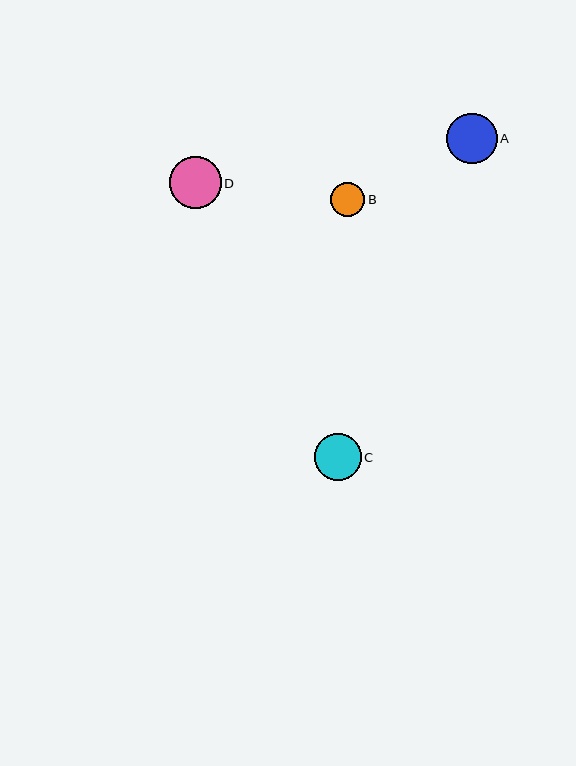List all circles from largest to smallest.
From largest to smallest: D, A, C, B.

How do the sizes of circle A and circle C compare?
Circle A and circle C are approximately the same size.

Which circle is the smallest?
Circle B is the smallest with a size of approximately 34 pixels.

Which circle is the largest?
Circle D is the largest with a size of approximately 52 pixels.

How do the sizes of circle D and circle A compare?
Circle D and circle A are approximately the same size.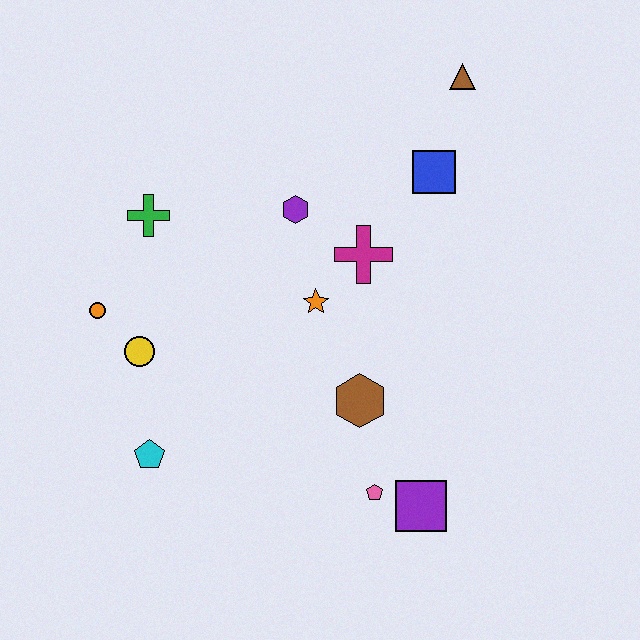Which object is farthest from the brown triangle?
The cyan pentagon is farthest from the brown triangle.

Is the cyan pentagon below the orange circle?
Yes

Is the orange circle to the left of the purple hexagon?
Yes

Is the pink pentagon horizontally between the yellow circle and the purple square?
Yes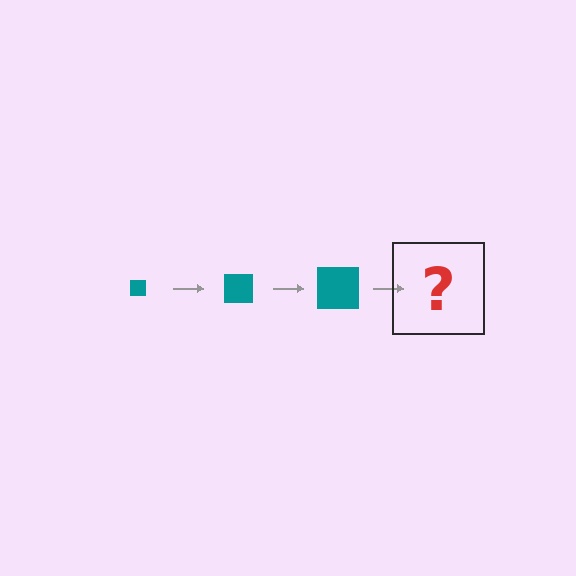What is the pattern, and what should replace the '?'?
The pattern is that the square gets progressively larger each step. The '?' should be a teal square, larger than the previous one.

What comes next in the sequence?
The next element should be a teal square, larger than the previous one.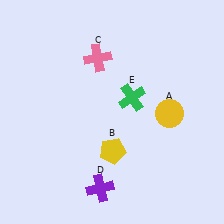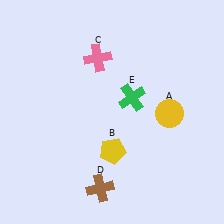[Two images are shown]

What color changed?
The cross (D) changed from purple in Image 1 to brown in Image 2.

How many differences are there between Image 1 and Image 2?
There is 1 difference between the two images.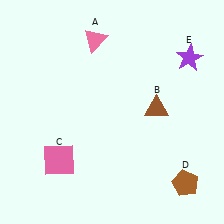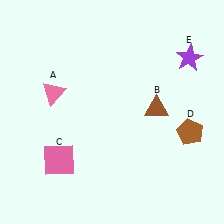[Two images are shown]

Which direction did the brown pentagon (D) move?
The brown pentagon (D) moved up.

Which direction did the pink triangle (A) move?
The pink triangle (A) moved down.